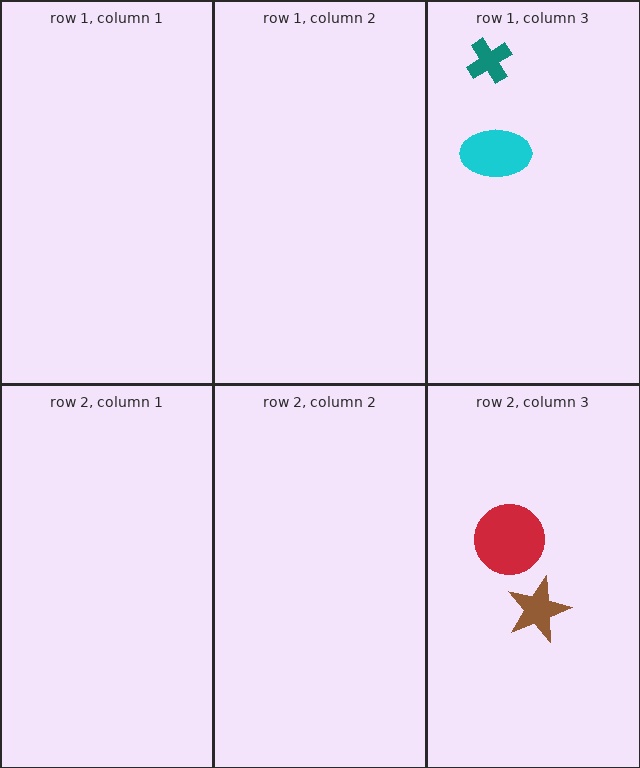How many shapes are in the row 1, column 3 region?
2.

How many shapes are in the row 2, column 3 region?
2.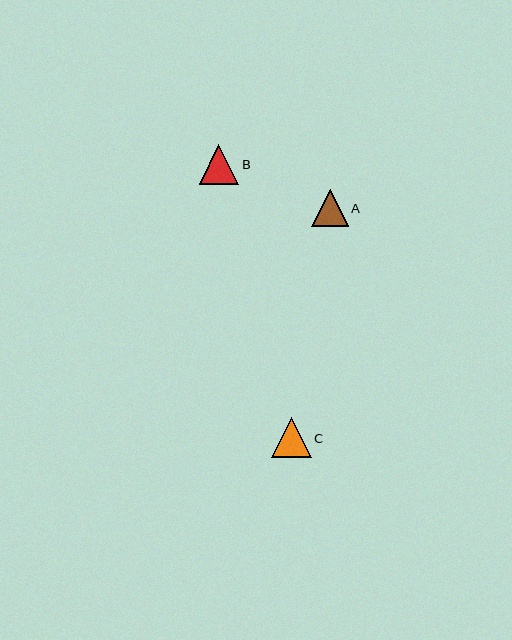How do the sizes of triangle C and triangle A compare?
Triangle C and triangle A are approximately the same size.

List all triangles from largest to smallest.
From largest to smallest: B, C, A.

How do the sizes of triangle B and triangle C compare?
Triangle B and triangle C are approximately the same size.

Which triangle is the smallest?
Triangle A is the smallest with a size of approximately 37 pixels.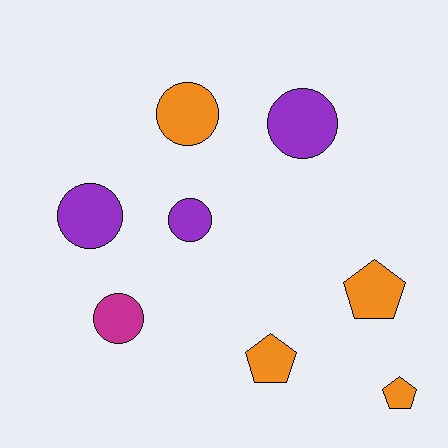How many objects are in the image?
There are 8 objects.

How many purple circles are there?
There are 3 purple circles.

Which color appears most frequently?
Orange, with 4 objects.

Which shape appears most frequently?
Circle, with 5 objects.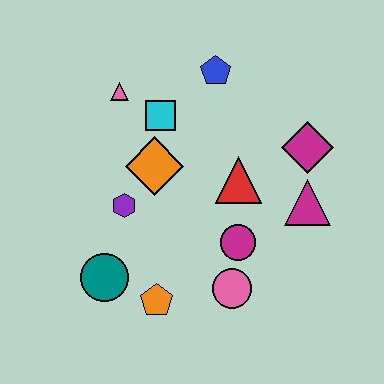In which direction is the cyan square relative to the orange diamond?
The cyan square is above the orange diamond.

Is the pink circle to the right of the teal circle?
Yes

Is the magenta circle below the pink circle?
No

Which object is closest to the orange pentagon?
The teal circle is closest to the orange pentagon.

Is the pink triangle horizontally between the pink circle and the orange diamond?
No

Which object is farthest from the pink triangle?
The pink circle is farthest from the pink triangle.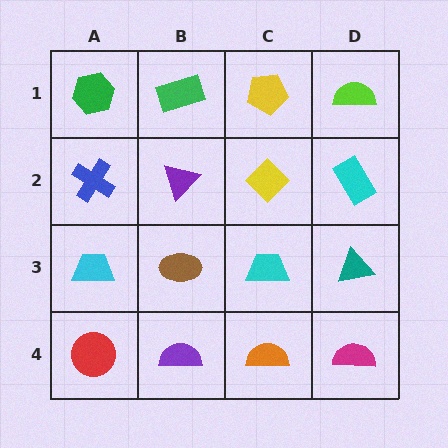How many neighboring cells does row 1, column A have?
2.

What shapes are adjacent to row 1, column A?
A blue cross (row 2, column A), a green rectangle (row 1, column B).